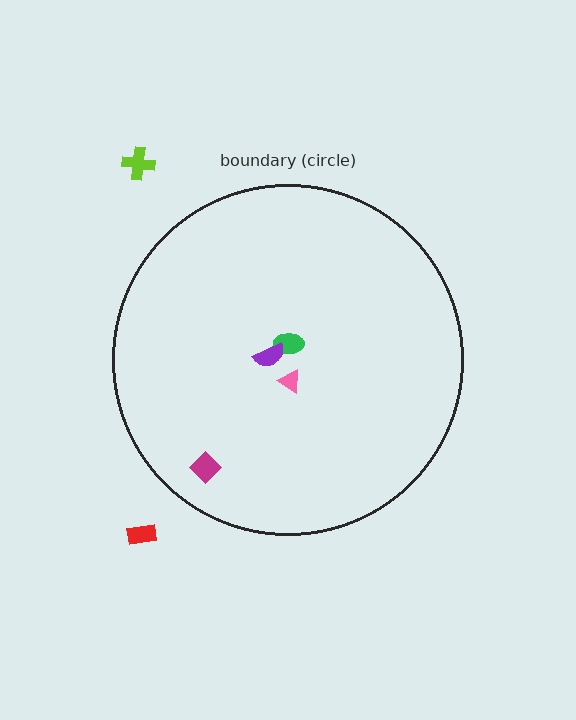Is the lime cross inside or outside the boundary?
Outside.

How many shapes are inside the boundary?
4 inside, 2 outside.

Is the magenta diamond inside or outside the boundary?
Inside.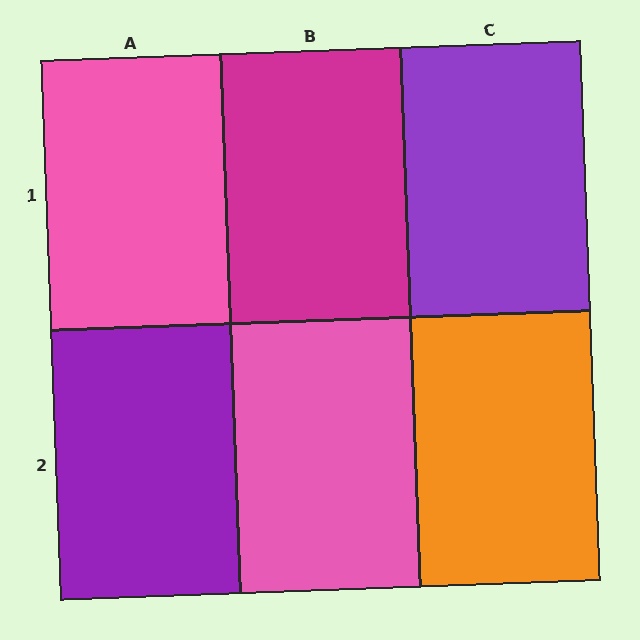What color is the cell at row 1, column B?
Magenta.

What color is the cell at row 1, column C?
Purple.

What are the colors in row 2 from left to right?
Purple, pink, orange.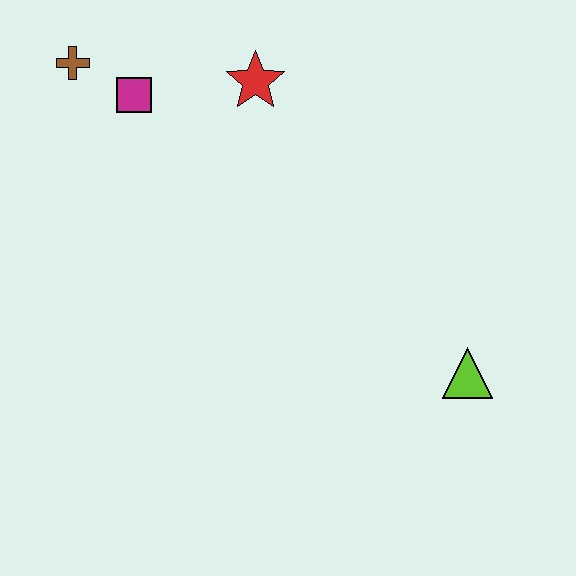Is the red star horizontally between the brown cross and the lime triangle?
Yes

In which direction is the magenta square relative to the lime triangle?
The magenta square is to the left of the lime triangle.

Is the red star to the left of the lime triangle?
Yes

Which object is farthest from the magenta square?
The lime triangle is farthest from the magenta square.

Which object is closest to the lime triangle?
The red star is closest to the lime triangle.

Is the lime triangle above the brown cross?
No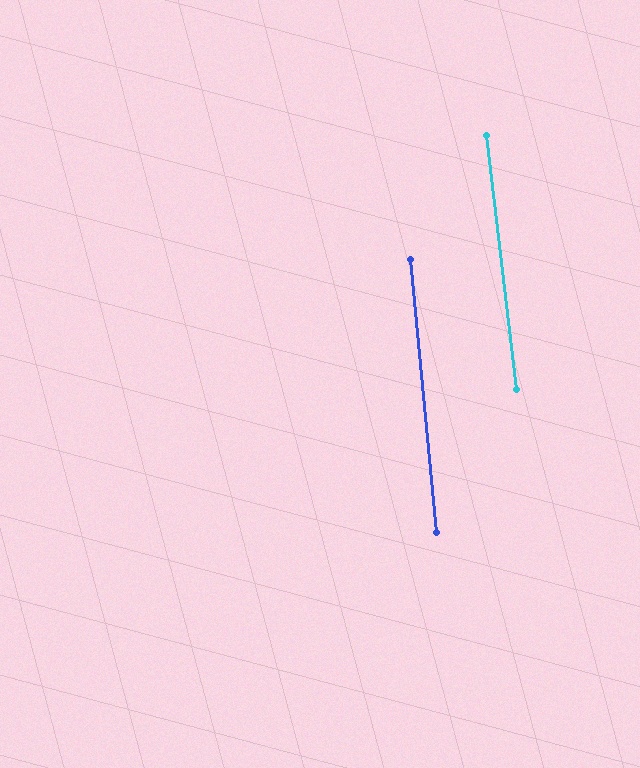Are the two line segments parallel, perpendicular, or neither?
Parallel — their directions differ by only 1.1°.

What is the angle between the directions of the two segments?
Approximately 1 degree.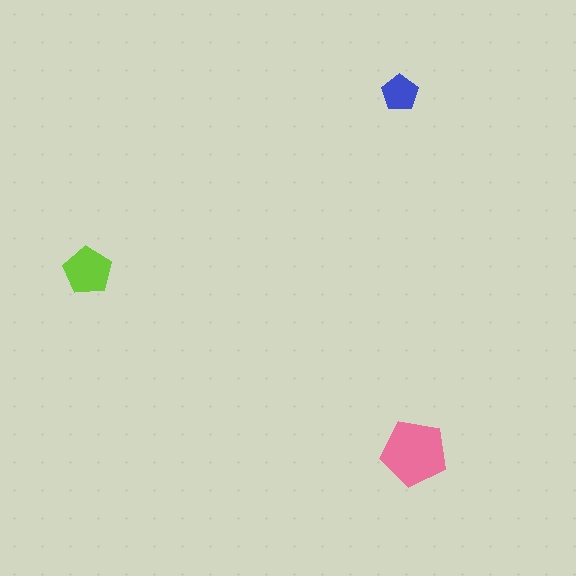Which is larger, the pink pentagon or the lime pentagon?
The pink one.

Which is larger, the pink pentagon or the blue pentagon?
The pink one.